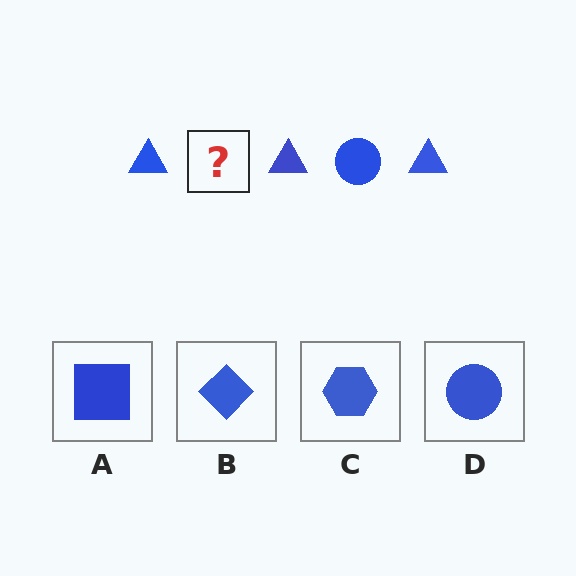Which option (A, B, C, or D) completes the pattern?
D.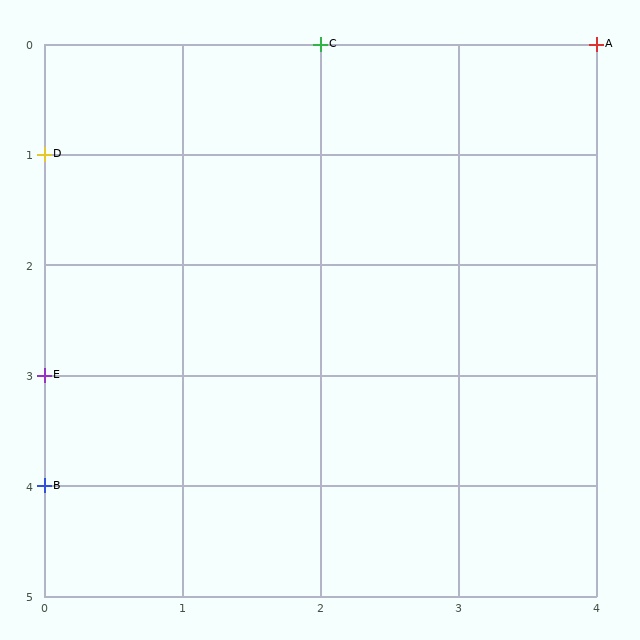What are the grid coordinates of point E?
Point E is at grid coordinates (0, 3).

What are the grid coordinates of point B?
Point B is at grid coordinates (0, 4).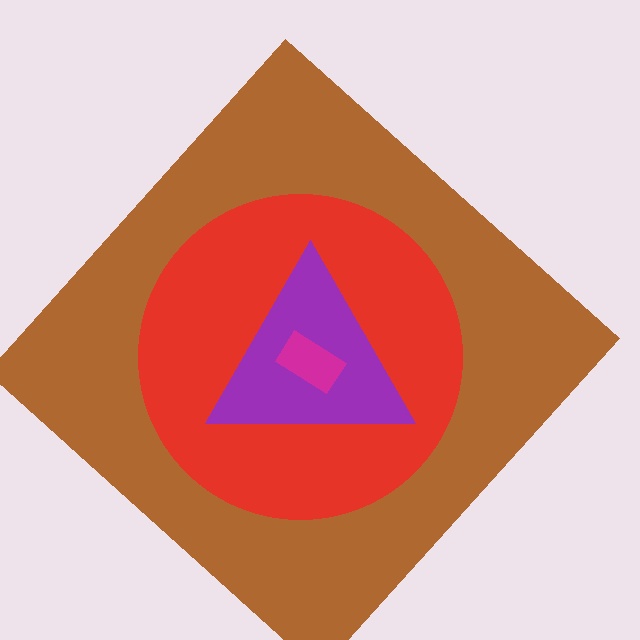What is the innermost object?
The magenta rectangle.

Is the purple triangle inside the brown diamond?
Yes.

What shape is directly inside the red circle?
The purple triangle.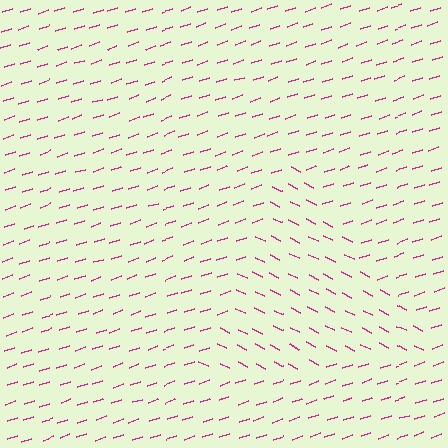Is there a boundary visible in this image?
Yes, there is a texture boundary formed by a change in line orientation.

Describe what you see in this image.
The image is filled with small magenta line segments. A triangle region in the image has lines oriented differently from the surrounding lines, creating a visible texture boundary.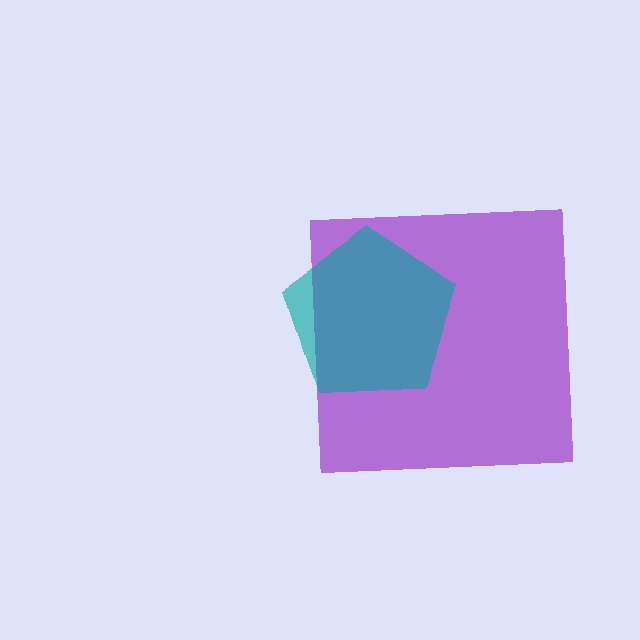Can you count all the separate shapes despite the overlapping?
Yes, there are 2 separate shapes.